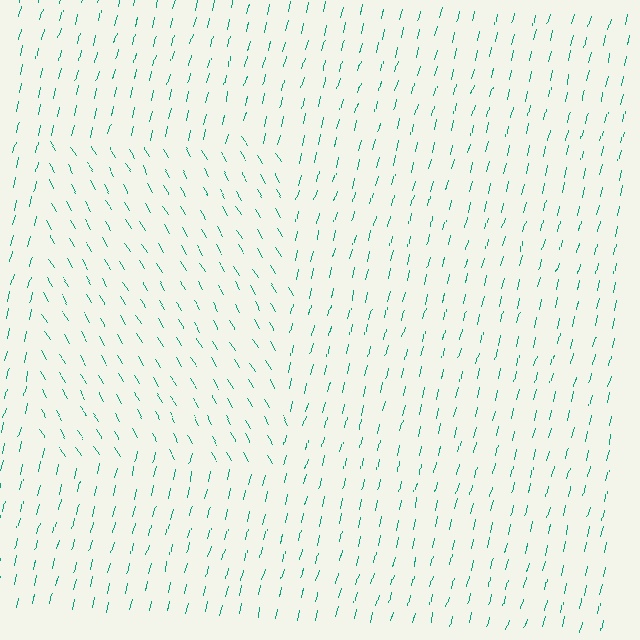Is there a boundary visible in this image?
Yes, there is a texture boundary formed by a change in line orientation.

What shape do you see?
I see a rectangle.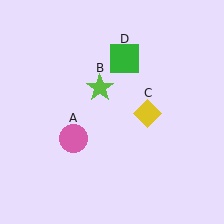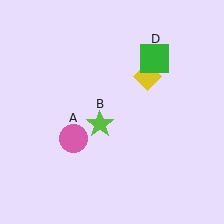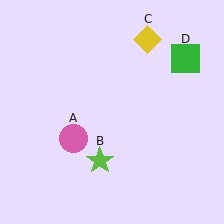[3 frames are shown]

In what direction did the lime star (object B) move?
The lime star (object B) moved down.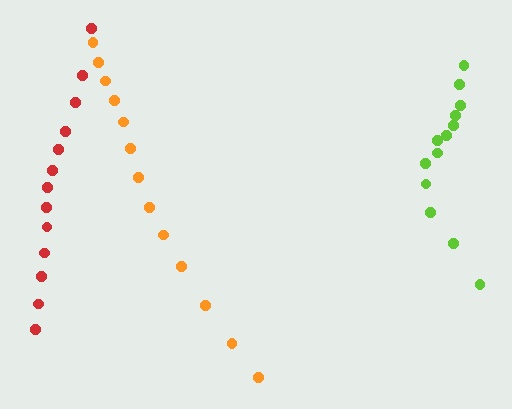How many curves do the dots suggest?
There are 3 distinct paths.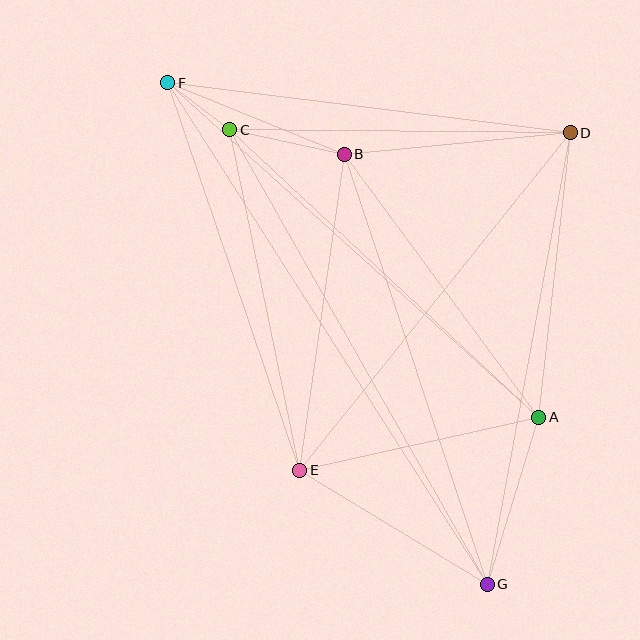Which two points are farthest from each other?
Points F and G are farthest from each other.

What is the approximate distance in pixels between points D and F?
The distance between D and F is approximately 406 pixels.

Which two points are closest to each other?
Points C and F are closest to each other.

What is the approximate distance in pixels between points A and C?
The distance between A and C is approximately 422 pixels.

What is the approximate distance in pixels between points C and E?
The distance between C and E is approximately 347 pixels.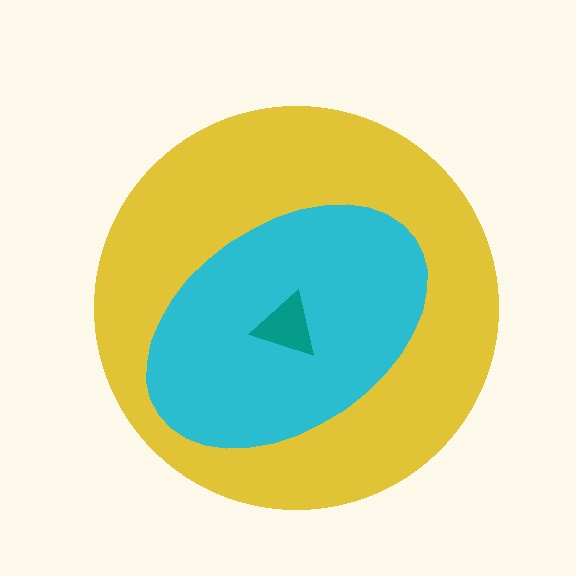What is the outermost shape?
The yellow circle.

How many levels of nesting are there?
3.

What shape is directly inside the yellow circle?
The cyan ellipse.